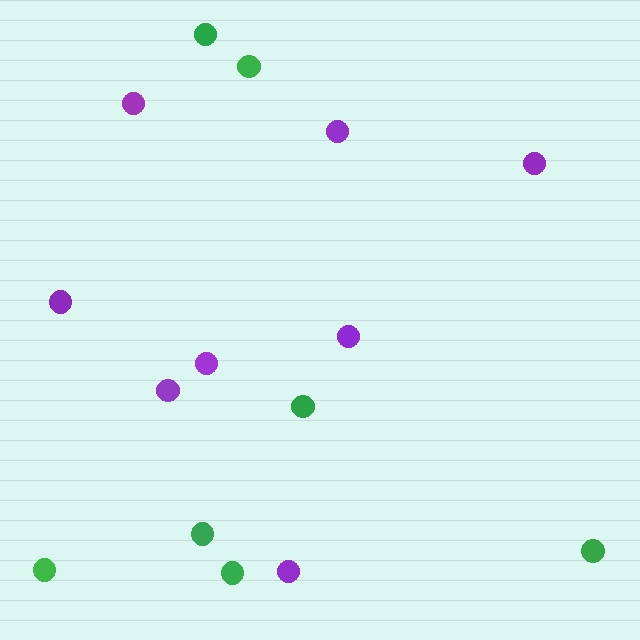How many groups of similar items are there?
There are 2 groups: one group of purple circles (8) and one group of green circles (7).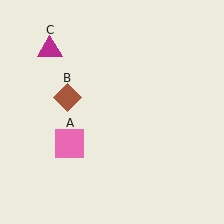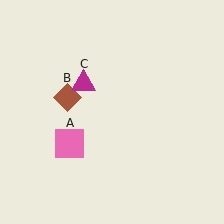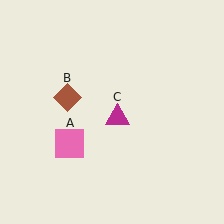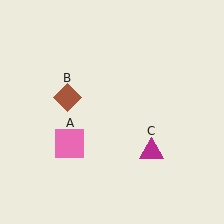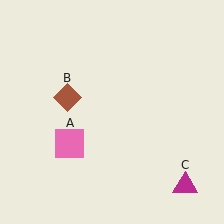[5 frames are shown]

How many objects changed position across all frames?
1 object changed position: magenta triangle (object C).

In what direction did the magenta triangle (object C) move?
The magenta triangle (object C) moved down and to the right.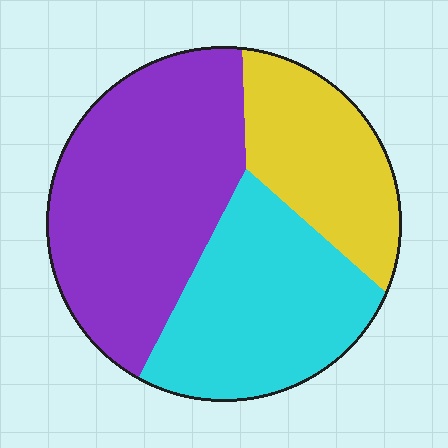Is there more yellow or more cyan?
Cyan.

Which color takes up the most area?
Purple, at roughly 45%.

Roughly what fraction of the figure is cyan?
Cyan takes up between a quarter and a half of the figure.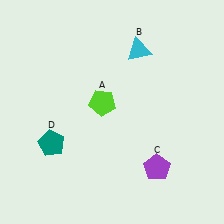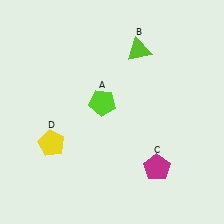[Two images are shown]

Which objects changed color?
B changed from cyan to lime. C changed from purple to magenta. D changed from teal to yellow.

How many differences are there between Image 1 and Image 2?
There are 3 differences between the two images.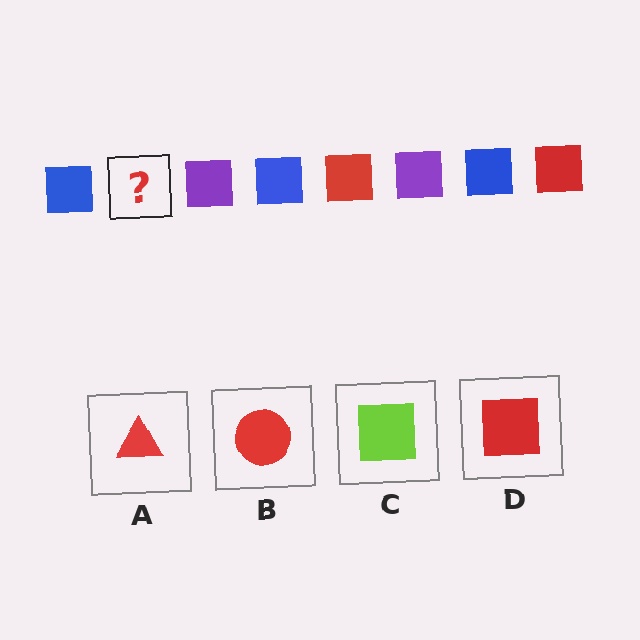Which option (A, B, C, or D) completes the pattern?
D.